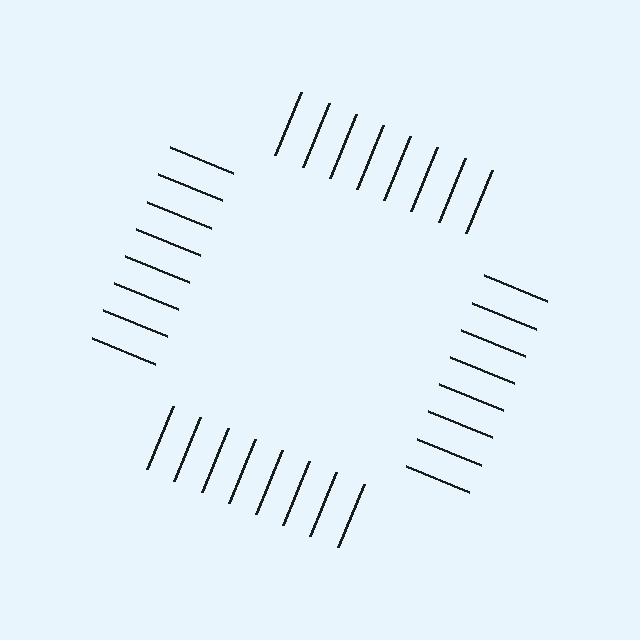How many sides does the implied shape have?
4 sides — the line-ends trace a square.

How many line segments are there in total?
32 — 8 along each of the 4 edges.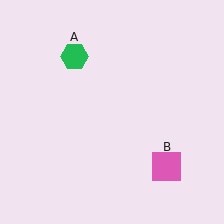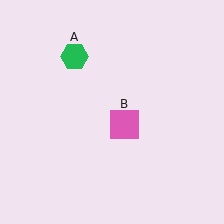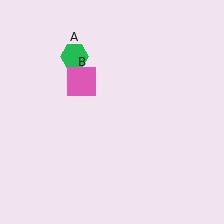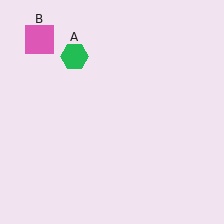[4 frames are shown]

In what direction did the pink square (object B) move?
The pink square (object B) moved up and to the left.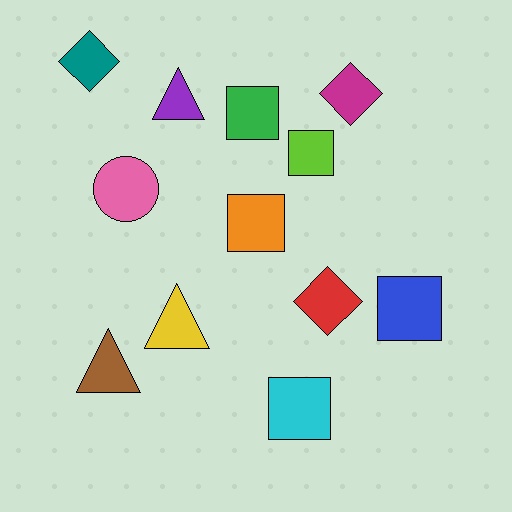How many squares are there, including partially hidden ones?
There are 5 squares.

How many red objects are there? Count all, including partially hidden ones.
There is 1 red object.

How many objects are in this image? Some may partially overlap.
There are 12 objects.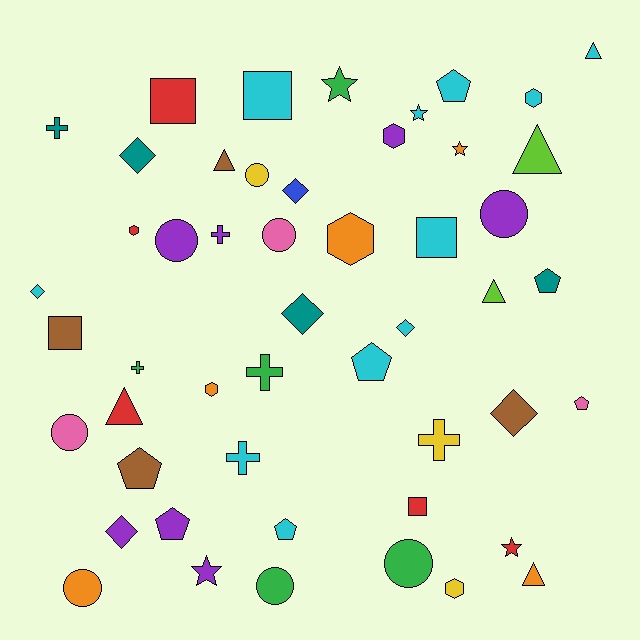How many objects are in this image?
There are 50 objects.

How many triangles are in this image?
There are 6 triangles.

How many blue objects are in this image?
There is 1 blue object.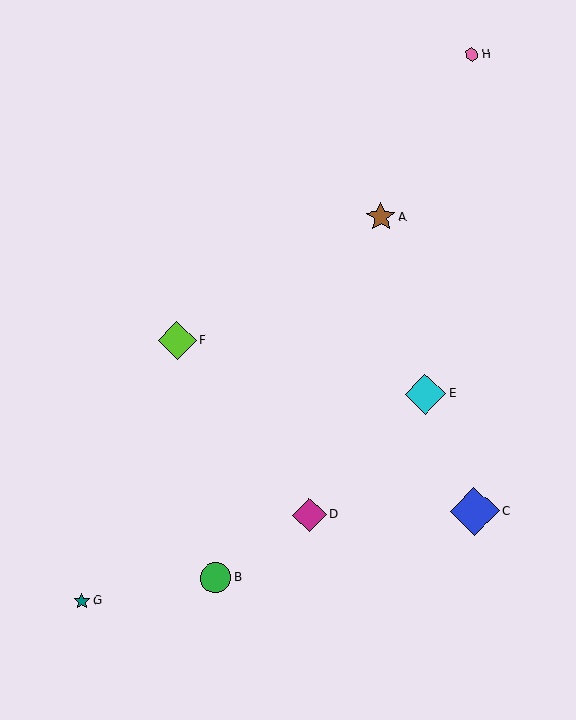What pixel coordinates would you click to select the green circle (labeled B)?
Click at (216, 578) to select the green circle B.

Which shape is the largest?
The blue diamond (labeled C) is the largest.